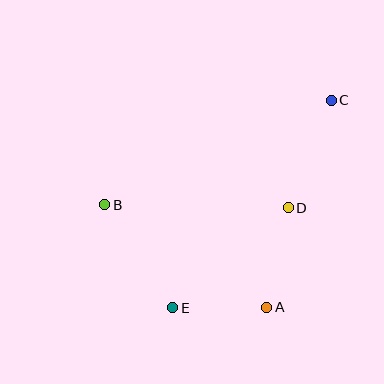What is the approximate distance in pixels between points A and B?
The distance between A and B is approximately 192 pixels.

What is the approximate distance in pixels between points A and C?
The distance between A and C is approximately 217 pixels.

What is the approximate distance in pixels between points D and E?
The distance between D and E is approximately 153 pixels.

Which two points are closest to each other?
Points A and E are closest to each other.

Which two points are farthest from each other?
Points C and E are farthest from each other.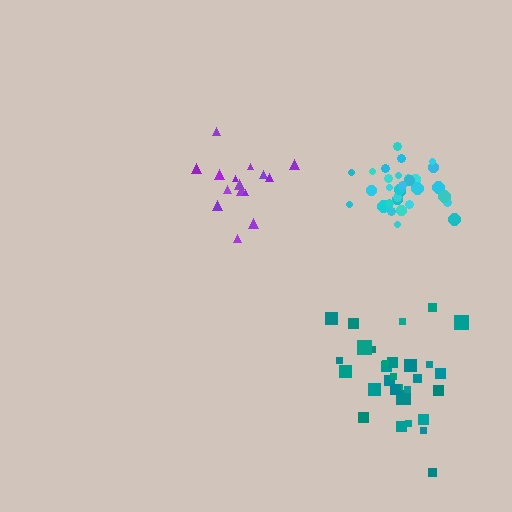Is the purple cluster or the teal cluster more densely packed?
Teal.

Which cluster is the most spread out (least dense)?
Purple.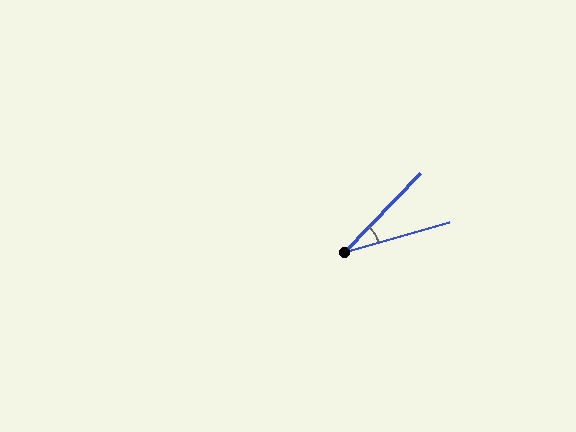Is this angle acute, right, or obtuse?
It is acute.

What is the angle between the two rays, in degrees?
Approximately 30 degrees.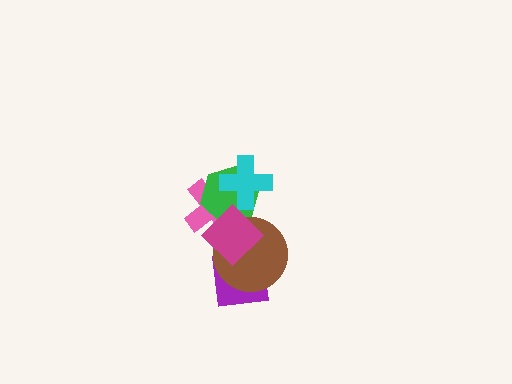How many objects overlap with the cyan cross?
2 objects overlap with the cyan cross.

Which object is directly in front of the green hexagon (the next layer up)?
The cyan cross is directly in front of the green hexagon.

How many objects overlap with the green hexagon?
3 objects overlap with the green hexagon.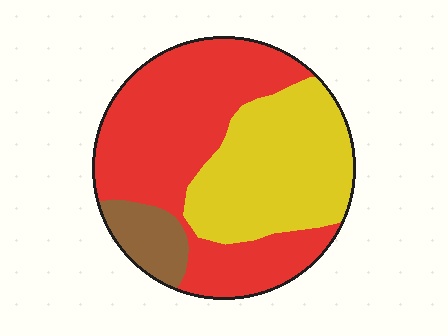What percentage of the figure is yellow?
Yellow takes up about three eighths (3/8) of the figure.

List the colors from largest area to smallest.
From largest to smallest: red, yellow, brown.